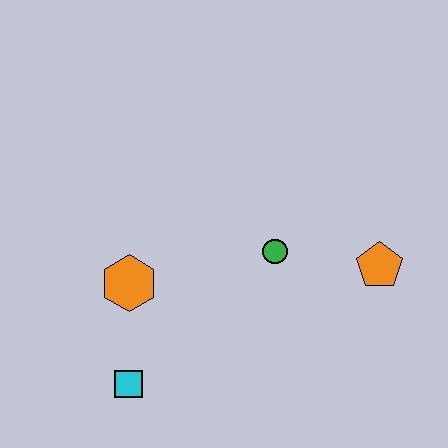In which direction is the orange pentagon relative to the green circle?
The orange pentagon is to the right of the green circle.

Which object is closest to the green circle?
The orange pentagon is closest to the green circle.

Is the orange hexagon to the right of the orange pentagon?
No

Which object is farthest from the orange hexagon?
The orange pentagon is farthest from the orange hexagon.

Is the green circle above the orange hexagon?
Yes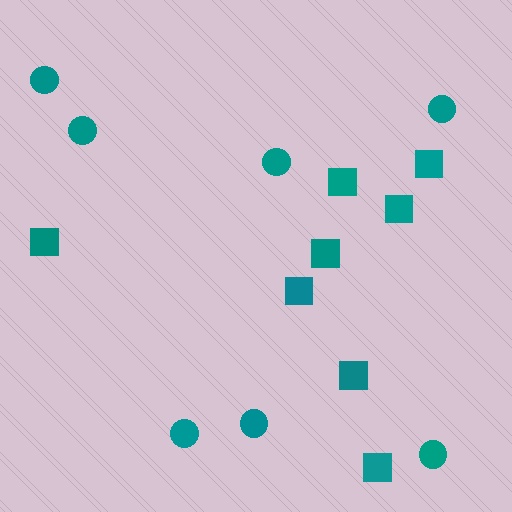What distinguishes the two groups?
There are 2 groups: one group of circles (7) and one group of squares (8).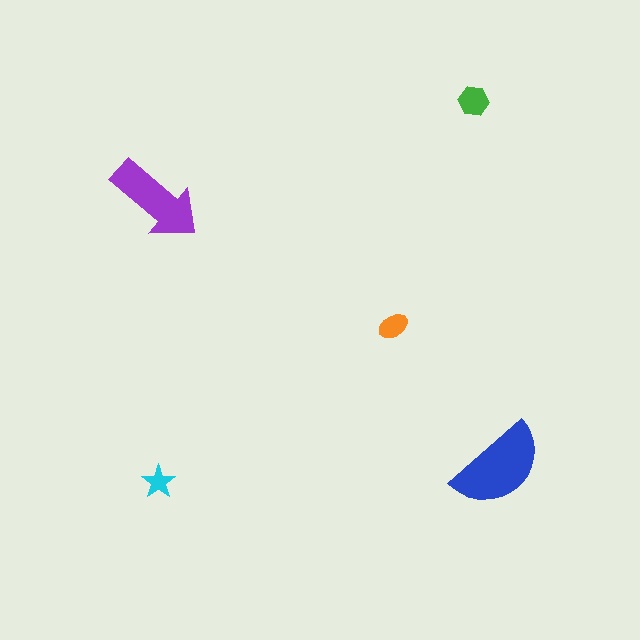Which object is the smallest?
The cyan star.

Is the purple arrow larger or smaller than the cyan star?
Larger.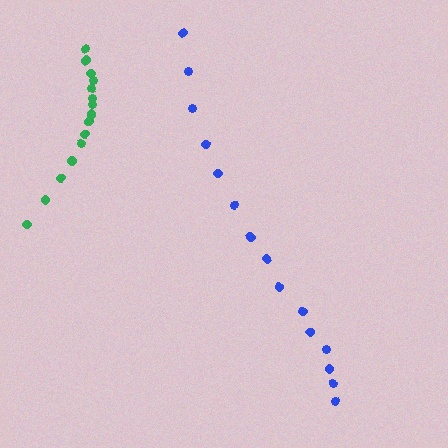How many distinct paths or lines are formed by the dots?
There are 2 distinct paths.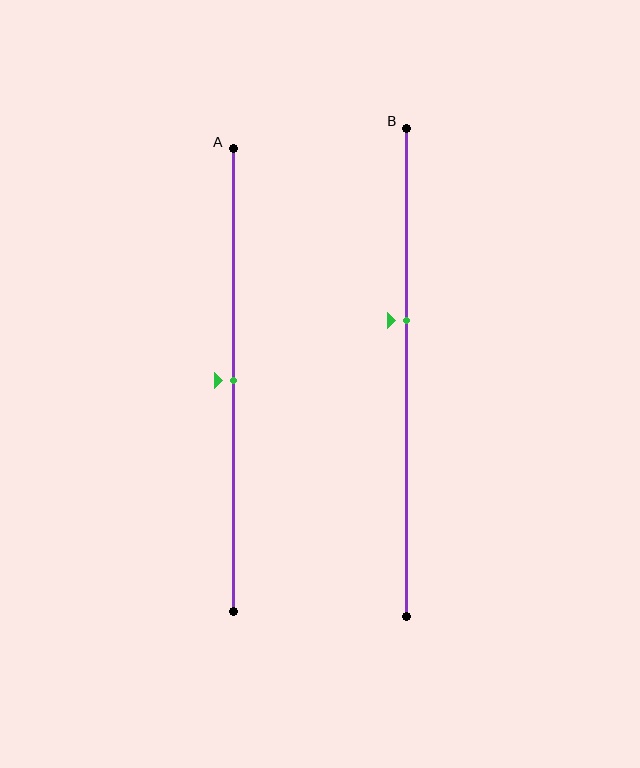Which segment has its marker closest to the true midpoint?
Segment A has its marker closest to the true midpoint.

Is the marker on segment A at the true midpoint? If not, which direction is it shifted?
Yes, the marker on segment A is at the true midpoint.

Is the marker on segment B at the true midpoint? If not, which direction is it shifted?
No, the marker on segment B is shifted upward by about 10% of the segment length.